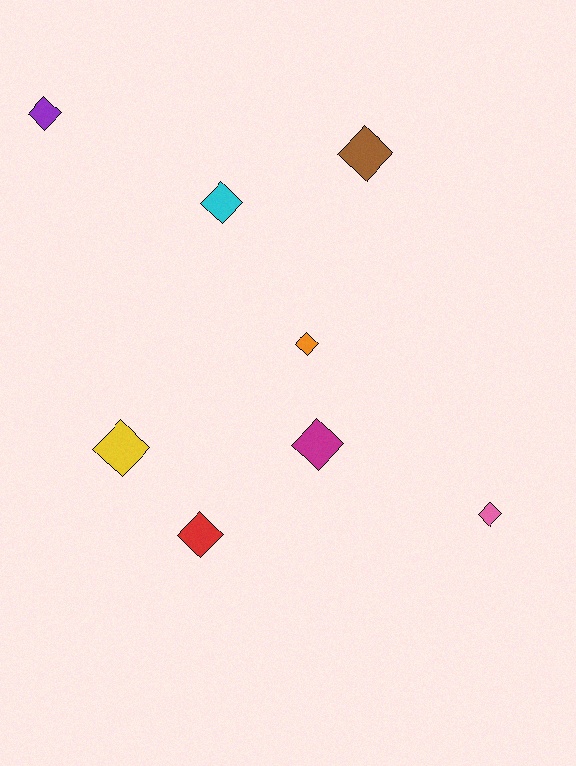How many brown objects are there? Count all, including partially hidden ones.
There is 1 brown object.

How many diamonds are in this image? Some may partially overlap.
There are 8 diamonds.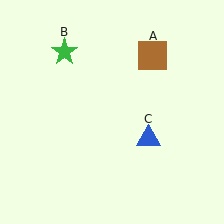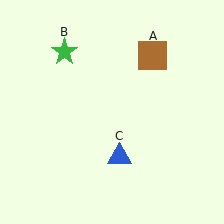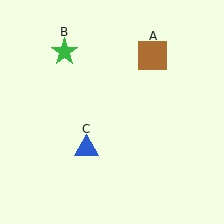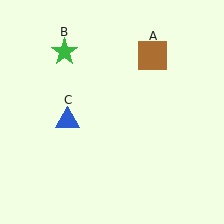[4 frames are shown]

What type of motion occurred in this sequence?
The blue triangle (object C) rotated clockwise around the center of the scene.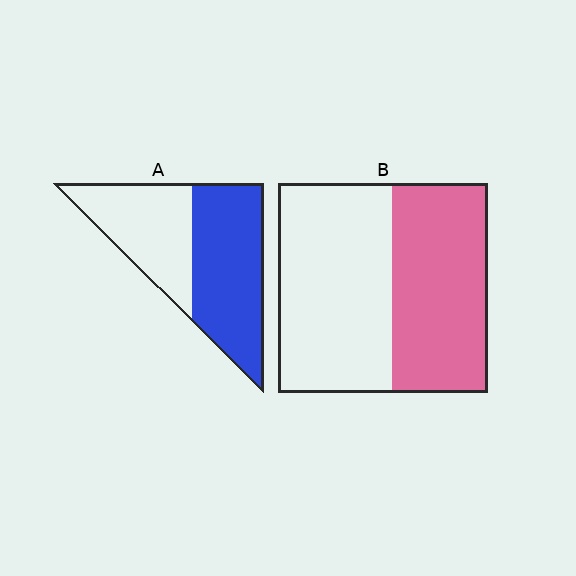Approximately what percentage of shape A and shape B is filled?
A is approximately 55% and B is approximately 45%.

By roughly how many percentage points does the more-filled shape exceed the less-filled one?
By roughly 10 percentage points (A over B).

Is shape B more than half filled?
No.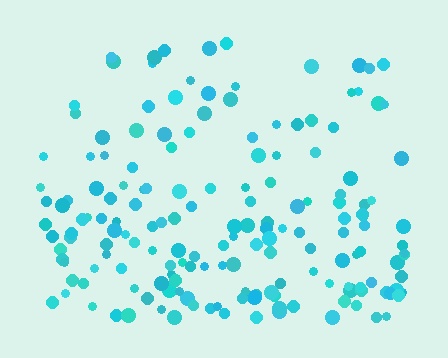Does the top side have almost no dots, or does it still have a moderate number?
Still a moderate number, just noticeably fewer than the bottom.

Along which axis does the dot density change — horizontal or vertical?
Vertical.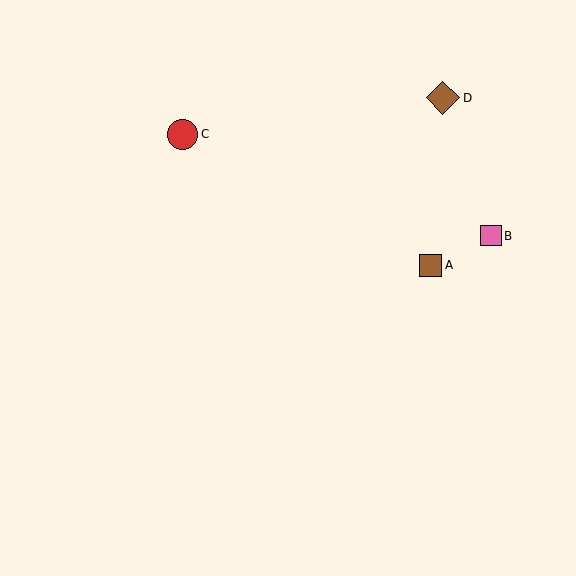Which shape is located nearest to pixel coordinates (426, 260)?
The brown square (labeled A) at (431, 265) is nearest to that location.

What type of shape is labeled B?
Shape B is a pink square.